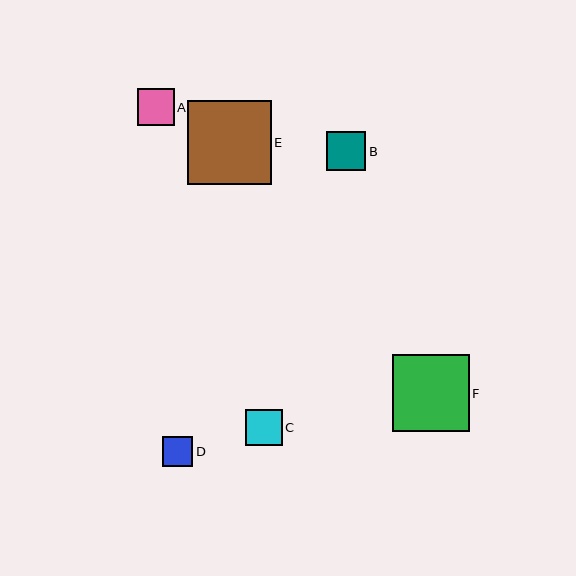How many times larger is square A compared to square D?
Square A is approximately 1.2 times the size of square D.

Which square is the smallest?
Square D is the smallest with a size of approximately 30 pixels.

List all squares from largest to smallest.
From largest to smallest: E, F, B, C, A, D.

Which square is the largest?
Square E is the largest with a size of approximately 84 pixels.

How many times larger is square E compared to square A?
Square E is approximately 2.3 times the size of square A.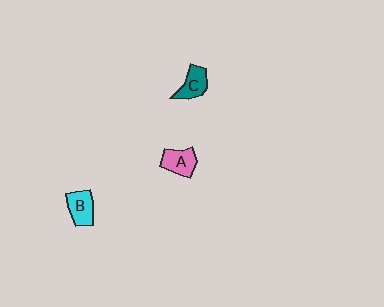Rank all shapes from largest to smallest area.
From largest to smallest: B (cyan), A (pink), C (teal).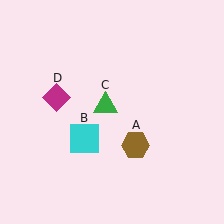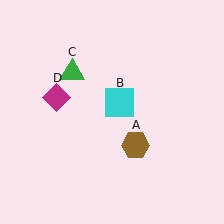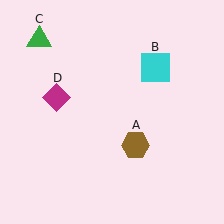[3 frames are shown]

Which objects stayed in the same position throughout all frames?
Brown hexagon (object A) and magenta diamond (object D) remained stationary.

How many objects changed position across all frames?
2 objects changed position: cyan square (object B), green triangle (object C).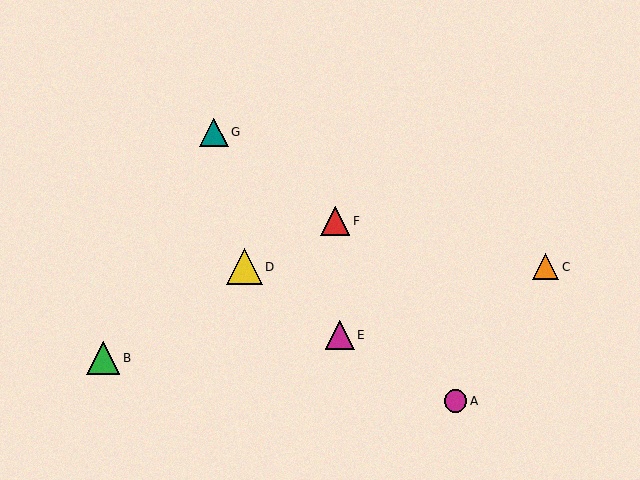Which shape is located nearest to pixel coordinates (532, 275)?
The orange triangle (labeled C) at (546, 267) is nearest to that location.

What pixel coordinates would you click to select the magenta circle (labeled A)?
Click at (455, 401) to select the magenta circle A.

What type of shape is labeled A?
Shape A is a magenta circle.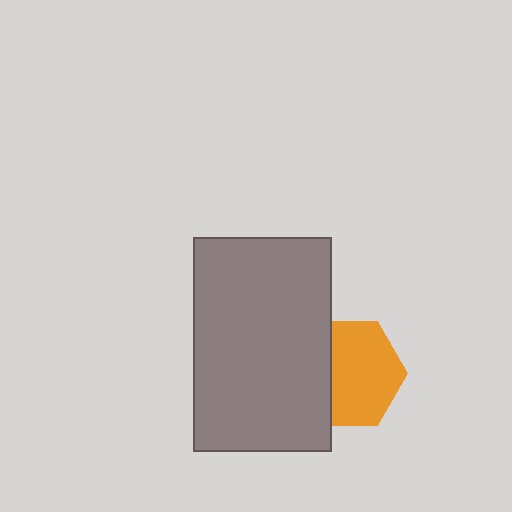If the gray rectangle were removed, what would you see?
You would see the complete orange hexagon.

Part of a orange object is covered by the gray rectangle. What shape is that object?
It is a hexagon.